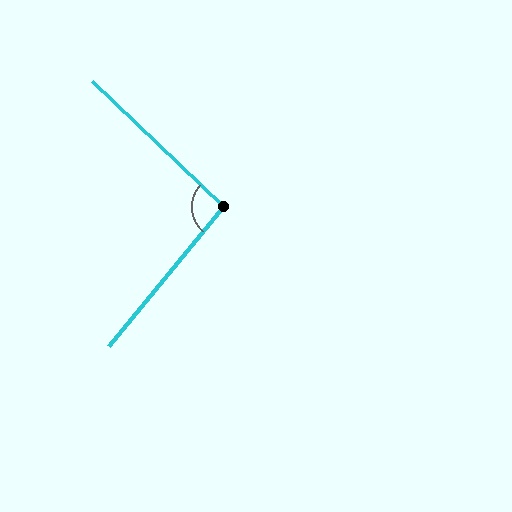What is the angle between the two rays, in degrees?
Approximately 94 degrees.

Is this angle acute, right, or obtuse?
It is approximately a right angle.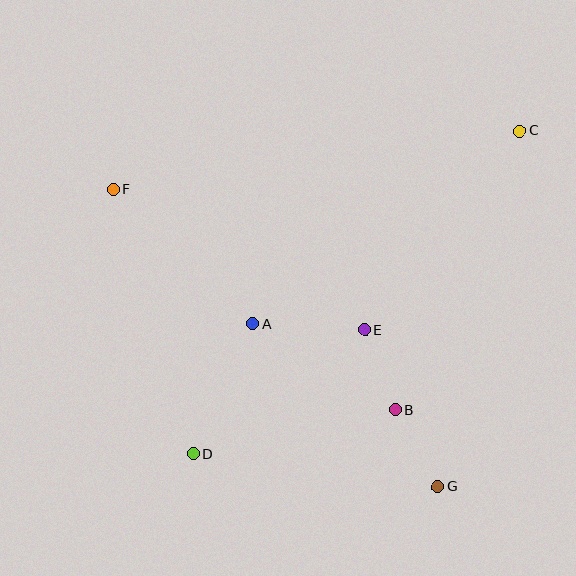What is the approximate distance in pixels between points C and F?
The distance between C and F is approximately 411 pixels.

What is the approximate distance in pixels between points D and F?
The distance between D and F is approximately 277 pixels.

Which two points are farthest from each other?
Points C and D are farthest from each other.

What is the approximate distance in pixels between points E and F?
The distance between E and F is approximately 288 pixels.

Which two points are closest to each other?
Points B and E are closest to each other.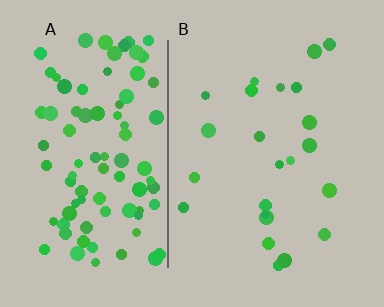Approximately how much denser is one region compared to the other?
Approximately 4.0× — region A over region B.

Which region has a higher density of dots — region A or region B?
A (the left).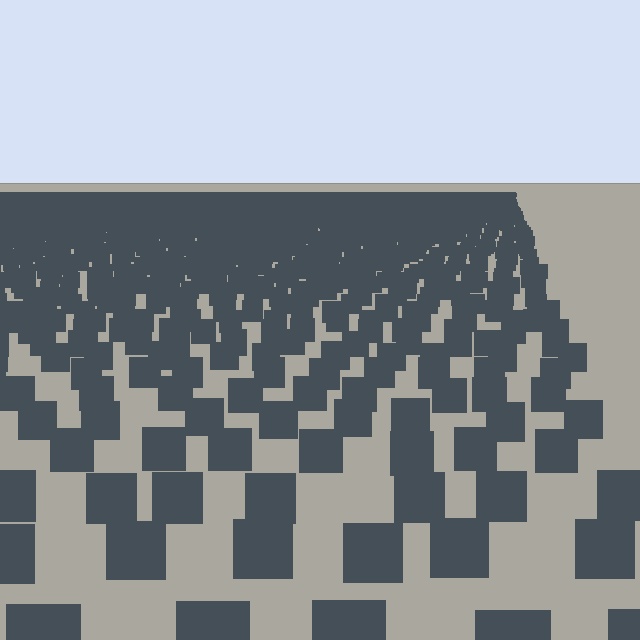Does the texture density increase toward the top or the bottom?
Density increases toward the top.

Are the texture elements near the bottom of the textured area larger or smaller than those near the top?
Larger. Near the bottom, elements are closer to the viewer and appear at a bigger on-screen size.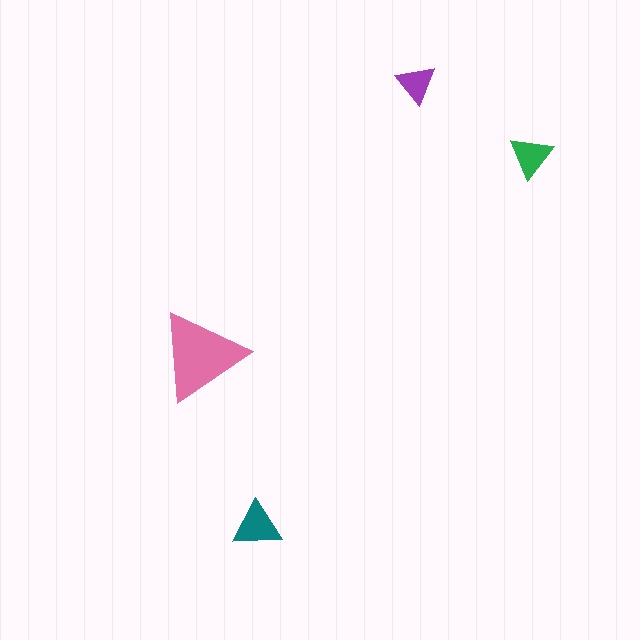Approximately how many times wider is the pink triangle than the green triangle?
About 2 times wider.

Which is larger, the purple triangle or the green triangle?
The green one.